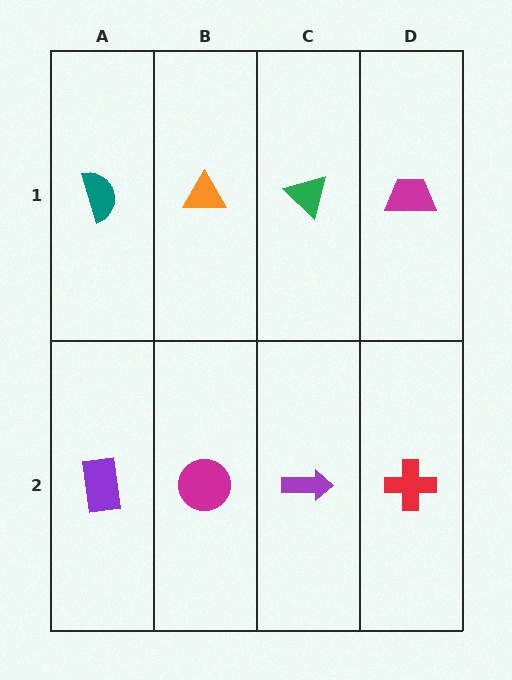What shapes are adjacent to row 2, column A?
A teal semicircle (row 1, column A), a magenta circle (row 2, column B).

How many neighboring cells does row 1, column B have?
3.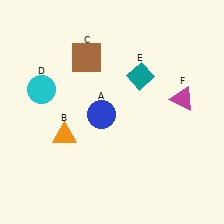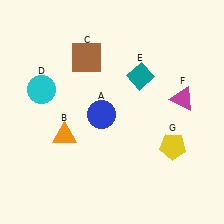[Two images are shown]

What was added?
A yellow pentagon (G) was added in Image 2.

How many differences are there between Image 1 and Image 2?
There is 1 difference between the two images.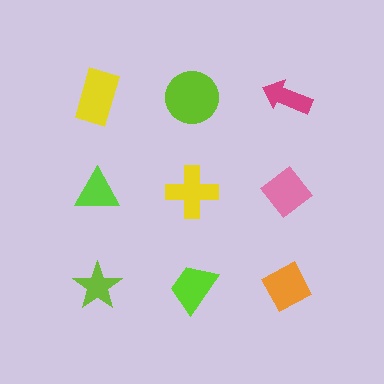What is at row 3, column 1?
A lime star.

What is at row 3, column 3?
An orange diamond.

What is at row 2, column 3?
A pink diamond.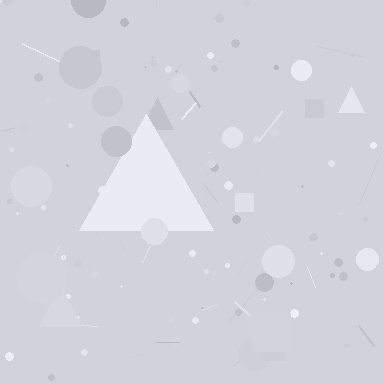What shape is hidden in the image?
A triangle is hidden in the image.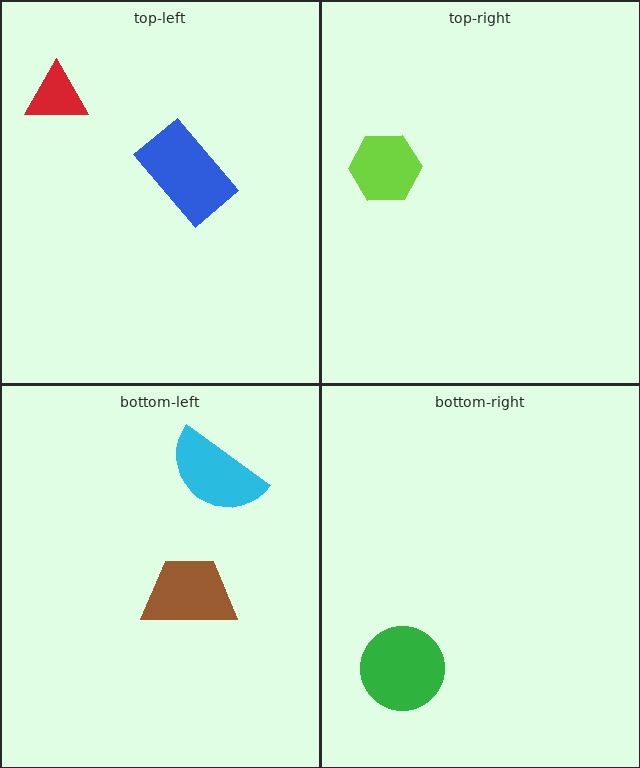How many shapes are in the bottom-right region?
1.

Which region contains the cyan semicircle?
The bottom-left region.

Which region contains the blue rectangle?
The top-left region.